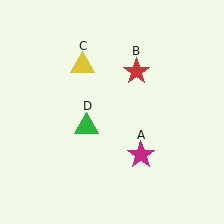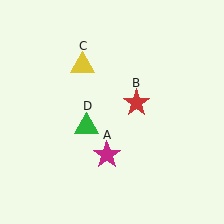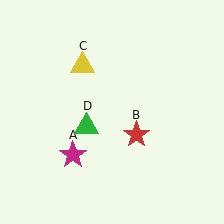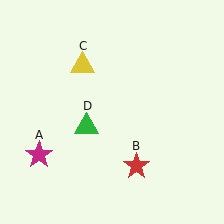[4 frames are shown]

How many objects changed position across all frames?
2 objects changed position: magenta star (object A), red star (object B).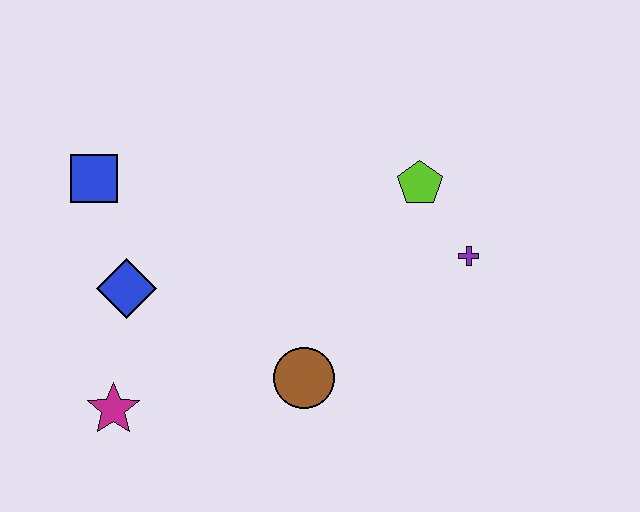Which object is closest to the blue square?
The blue diamond is closest to the blue square.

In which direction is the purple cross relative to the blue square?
The purple cross is to the right of the blue square.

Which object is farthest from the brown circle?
The blue square is farthest from the brown circle.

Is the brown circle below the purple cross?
Yes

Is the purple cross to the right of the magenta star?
Yes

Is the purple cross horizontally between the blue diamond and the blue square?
No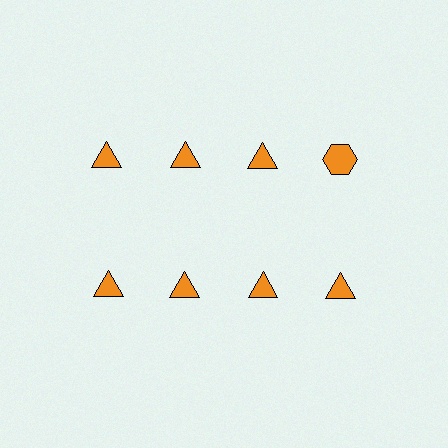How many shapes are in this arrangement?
There are 8 shapes arranged in a grid pattern.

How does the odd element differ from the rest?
It has a different shape: hexagon instead of triangle.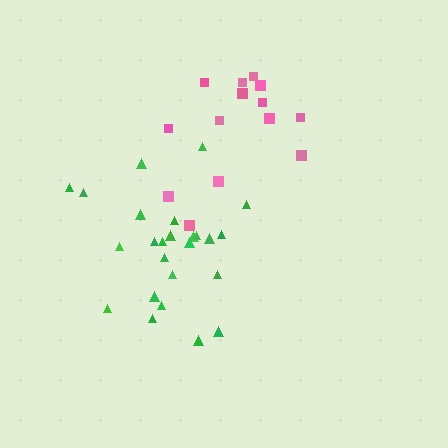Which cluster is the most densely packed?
Green.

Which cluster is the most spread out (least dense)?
Pink.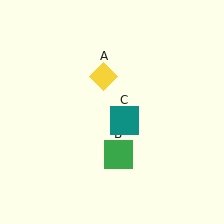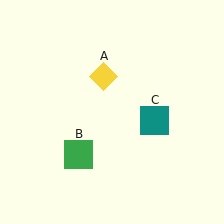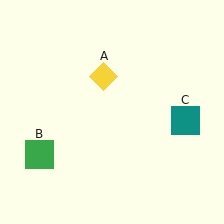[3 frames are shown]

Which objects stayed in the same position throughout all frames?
Yellow diamond (object A) remained stationary.